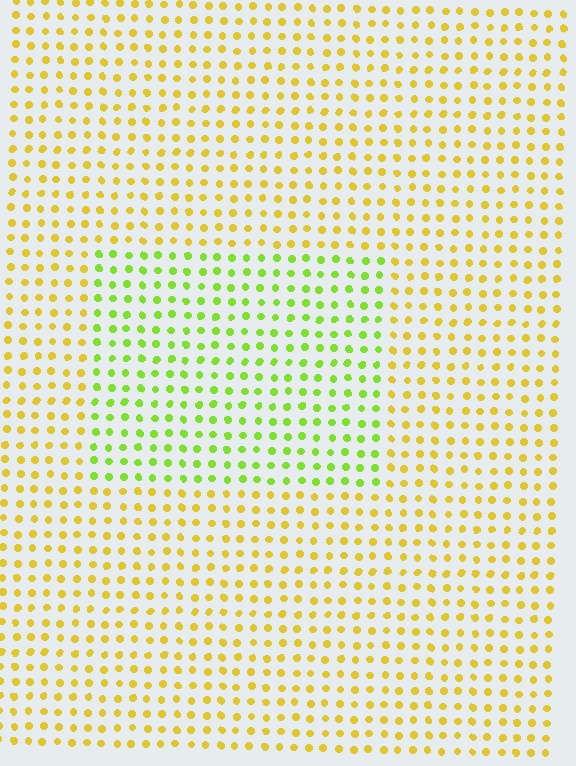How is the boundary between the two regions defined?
The boundary is defined purely by a slight shift in hue (about 42 degrees). Spacing, size, and orientation are identical on both sides.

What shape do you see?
I see a rectangle.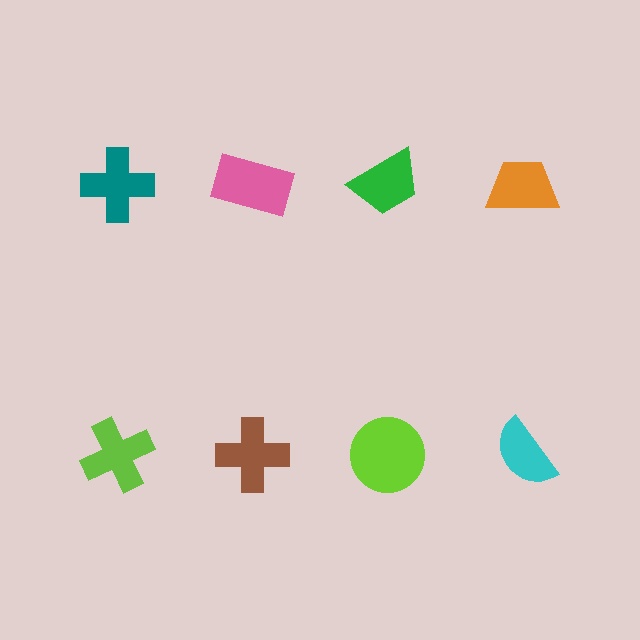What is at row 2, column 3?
A lime circle.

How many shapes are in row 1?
4 shapes.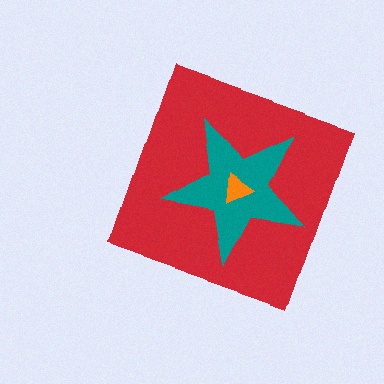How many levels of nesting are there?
3.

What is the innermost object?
The orange triangle.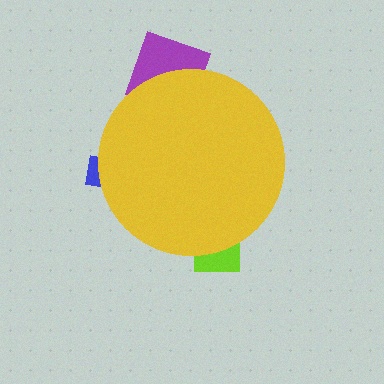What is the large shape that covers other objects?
A yellow circle.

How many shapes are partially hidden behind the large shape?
3 shapes are partially hidden.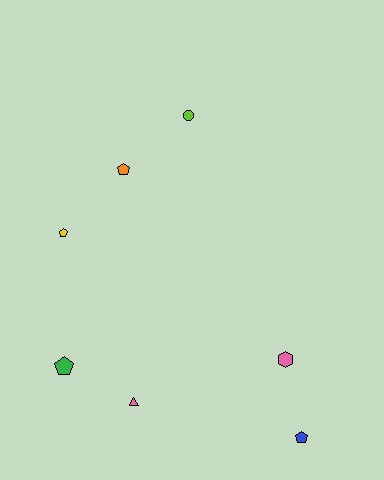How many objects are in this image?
There are 7 objects.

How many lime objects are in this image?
There is 1 lime object.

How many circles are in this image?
There is 1 circle.